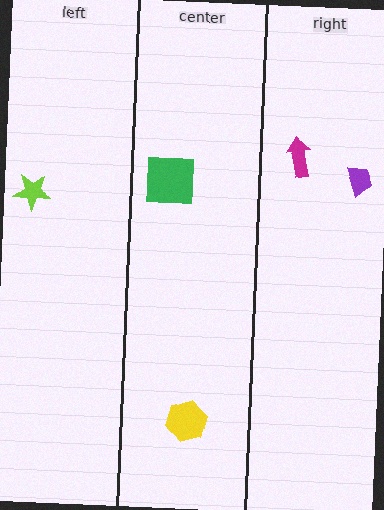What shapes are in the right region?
The magenta arrow, the purple trapezoid.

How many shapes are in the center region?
2.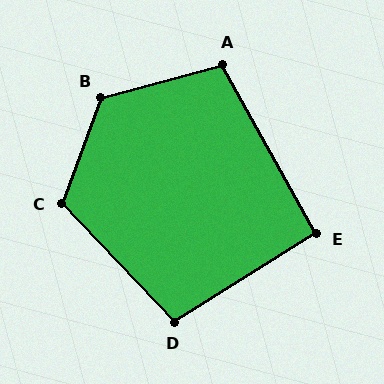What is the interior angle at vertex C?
Approximately 116 degrees (obtuse).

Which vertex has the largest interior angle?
B, at approximately 126 degrees.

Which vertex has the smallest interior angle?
E, at approximately 93 degrees.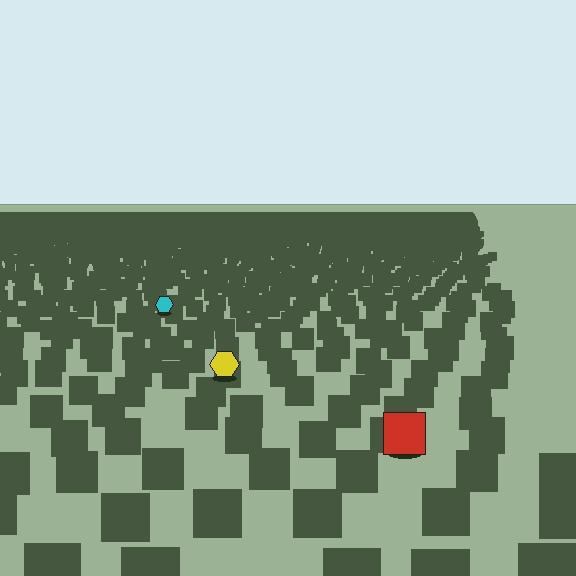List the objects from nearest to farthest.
From nearest to farthest: the red square, the yellow hexagon, the cyan hexagon.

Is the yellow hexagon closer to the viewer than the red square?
No. The red square is closer — you can tell from the texture gradient: the ground texture is coarser near it.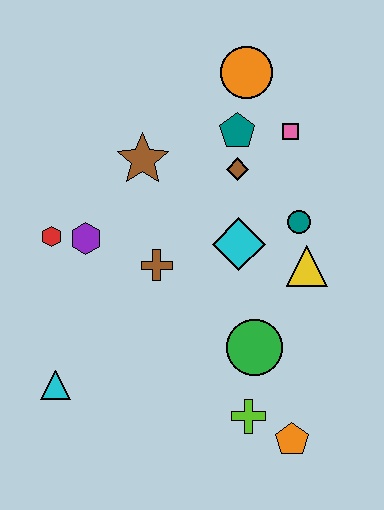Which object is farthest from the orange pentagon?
The orange circle is farthest from the orange pentagon.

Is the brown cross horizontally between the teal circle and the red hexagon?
Yes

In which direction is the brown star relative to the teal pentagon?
The brown star is to the left of the teal pentagon.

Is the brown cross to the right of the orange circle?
No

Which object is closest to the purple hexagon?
The red hexagon is closest to the purple hexagon.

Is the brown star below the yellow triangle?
No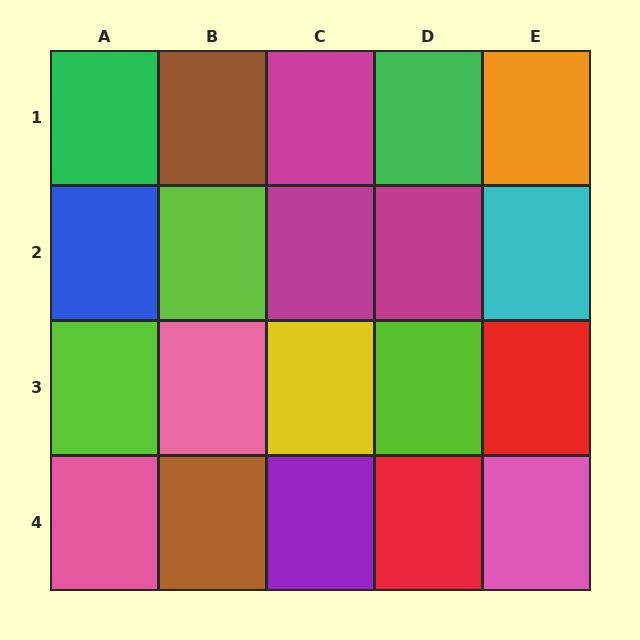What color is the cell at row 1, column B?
Brown.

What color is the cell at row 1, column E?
Orange.